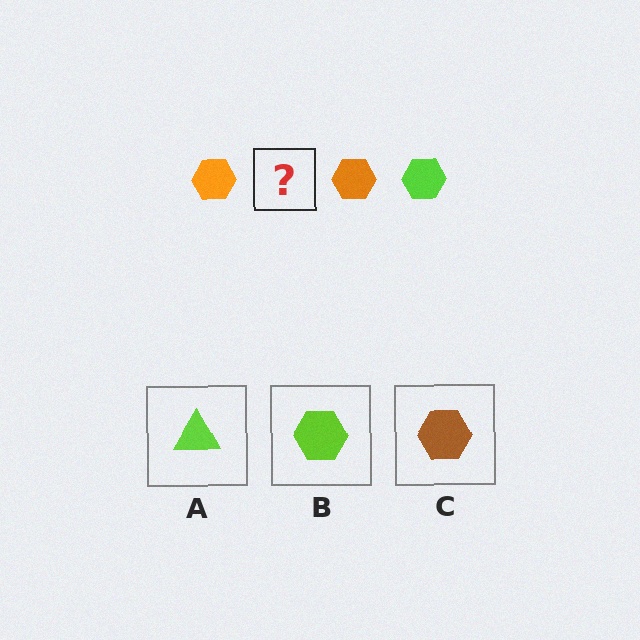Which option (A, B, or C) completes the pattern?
B.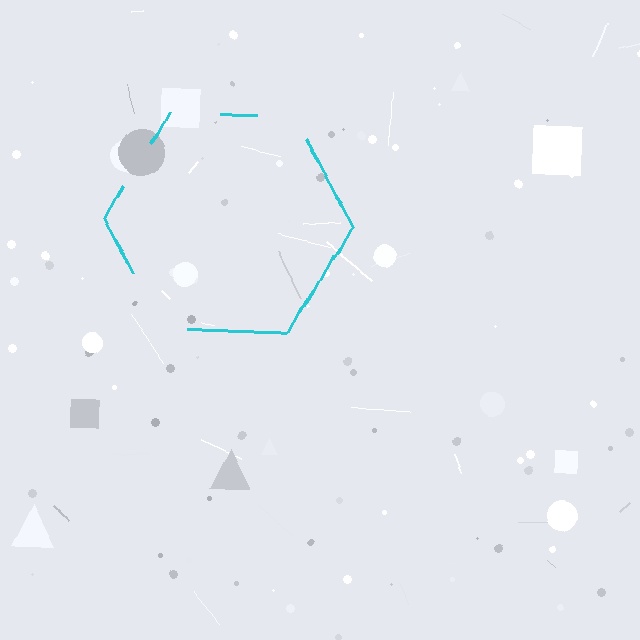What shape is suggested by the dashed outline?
The dashed outline suggests a hexagon.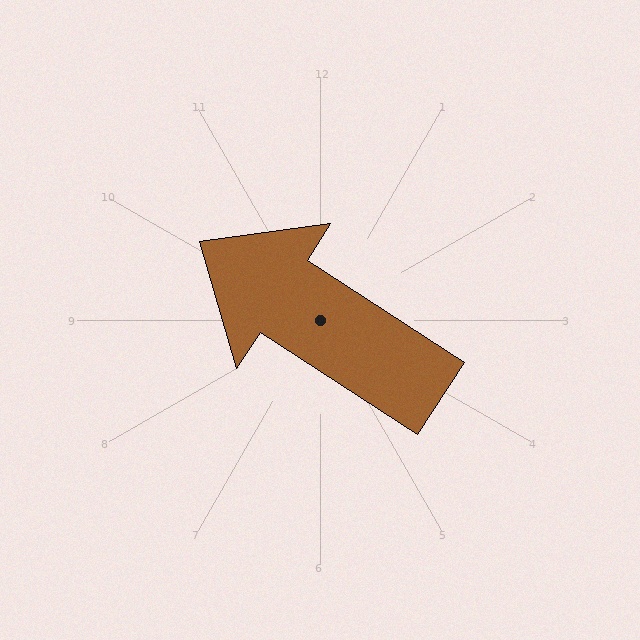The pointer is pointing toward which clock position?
Roughly 10 o'clock.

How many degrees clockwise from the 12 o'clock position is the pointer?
Approximately 303 degrees.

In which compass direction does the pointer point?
Northwest.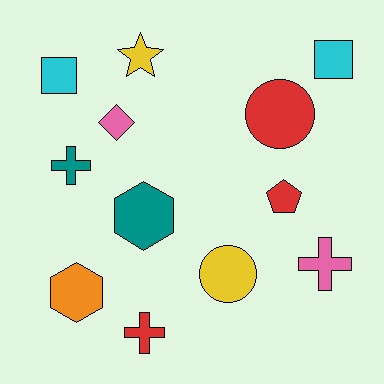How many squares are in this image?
There are 2 squares.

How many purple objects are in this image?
There are no purple objects.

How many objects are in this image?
There are 12 objects.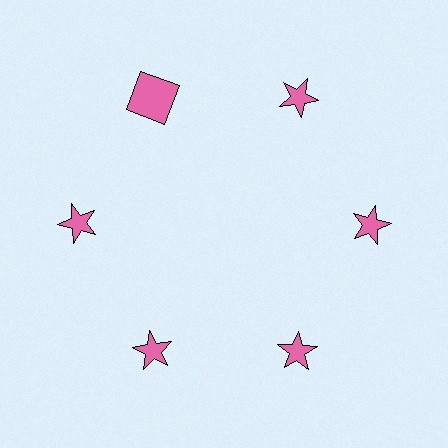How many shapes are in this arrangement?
There are 6 shapes arranged in a ring pattern.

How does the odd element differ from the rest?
It has a different shape: square instead of star.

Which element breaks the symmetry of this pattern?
The pink square at roughly the 11 o'clock position breaks the symmetry. All other shapes are pink stars.